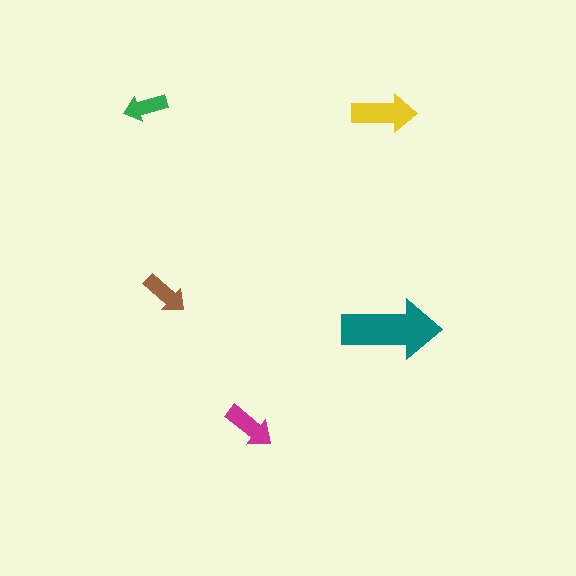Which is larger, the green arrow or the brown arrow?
The brown one.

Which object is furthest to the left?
The green arrow is leftmost.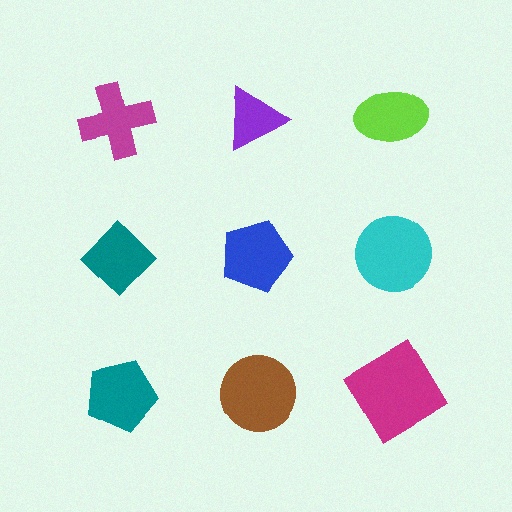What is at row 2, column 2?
A blue pentagon.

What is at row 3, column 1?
A teal pentagon.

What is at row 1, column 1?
A magenta cross.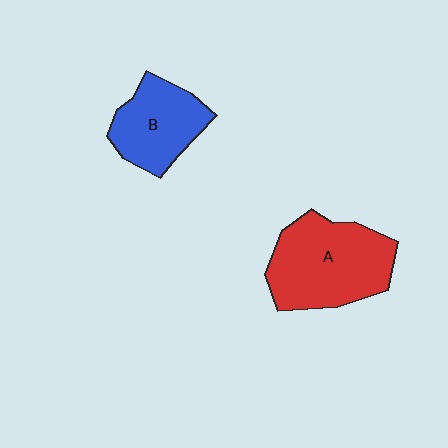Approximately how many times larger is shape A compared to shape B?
Approximately 1.5 times.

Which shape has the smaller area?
Shape B (blue).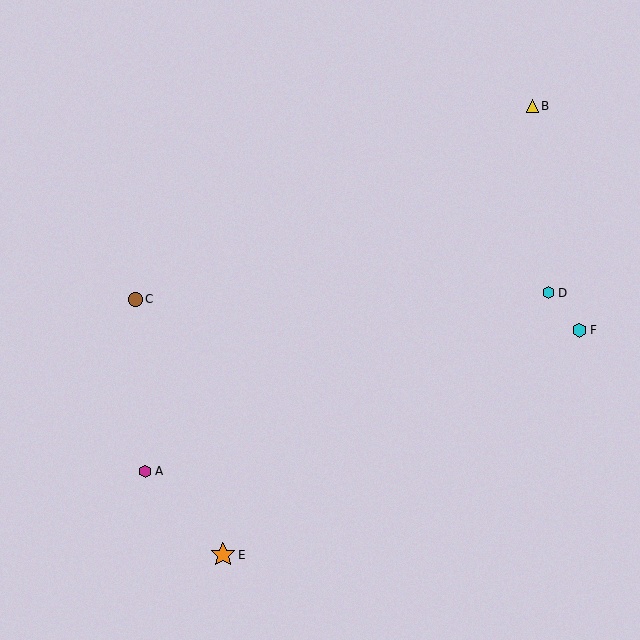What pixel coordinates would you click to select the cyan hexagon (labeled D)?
Click at (549, 293) to select the cyan hexagon D.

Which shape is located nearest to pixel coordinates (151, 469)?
The magenta hexagon (labeled A) at (145, 471) is nearest to that location.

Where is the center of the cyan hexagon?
The center of the cyan hexagon is at (580, 330).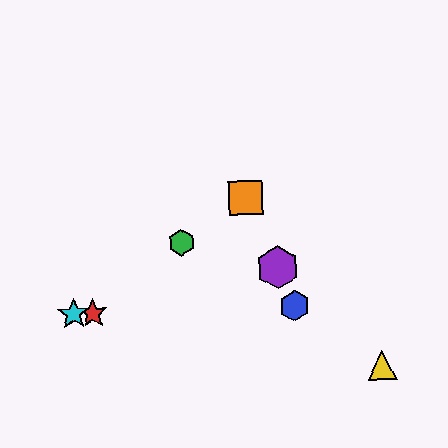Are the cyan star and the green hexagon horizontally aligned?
No, the cyan star is at y≈314 and the green hexagon is at y≈243.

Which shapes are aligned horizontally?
The red star, the blue hexagon, the cyan star are aligned horizontally.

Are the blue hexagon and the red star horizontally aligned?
Yes, both are at y≈306.